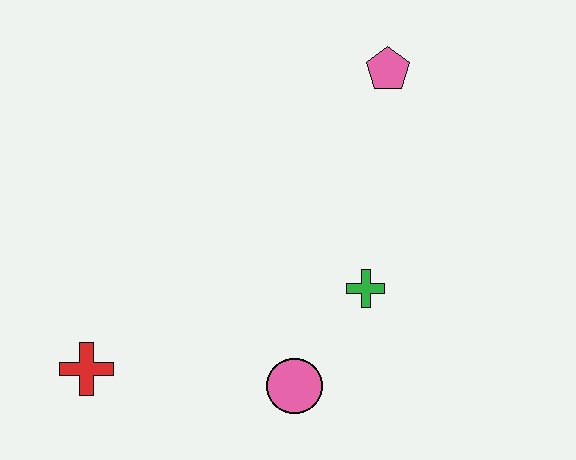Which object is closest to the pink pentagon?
The green cross is closest to the pink pentagon.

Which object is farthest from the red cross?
The pink pentagon is farthest from the red cross.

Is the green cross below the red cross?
No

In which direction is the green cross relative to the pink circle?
The green cross is above the pink circle.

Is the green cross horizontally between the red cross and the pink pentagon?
Yes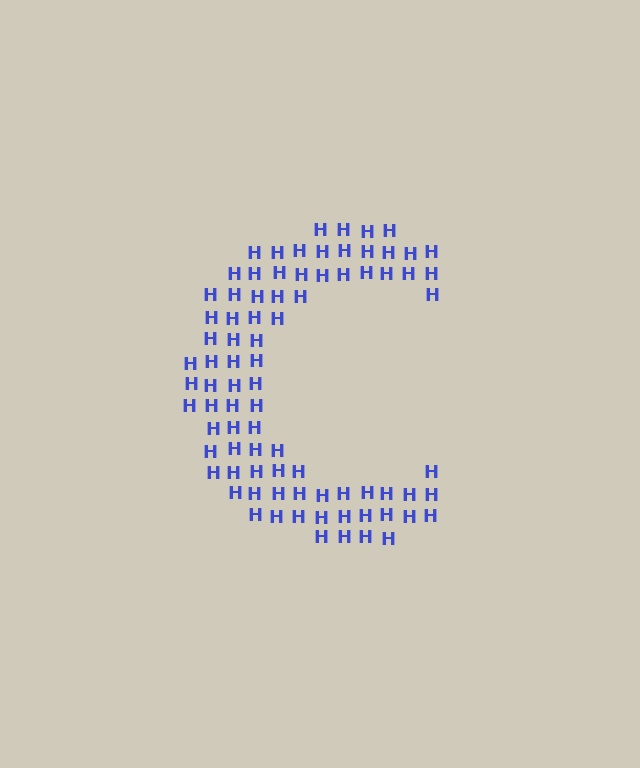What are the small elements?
The small elements are letter H's.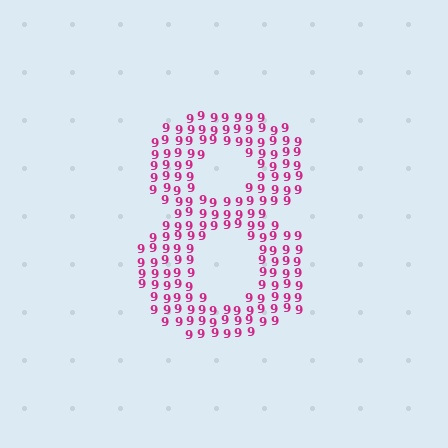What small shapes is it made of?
It is made of small digit 9's.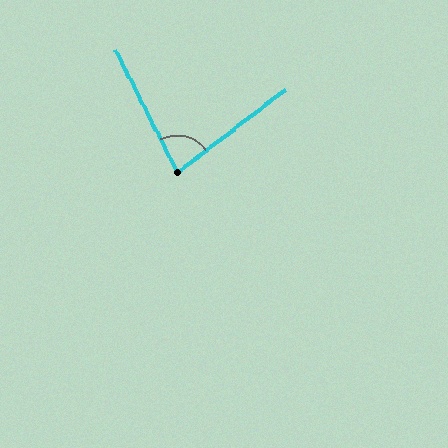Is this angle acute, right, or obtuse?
It is acute.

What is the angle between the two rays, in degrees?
Approximately 79 degrees.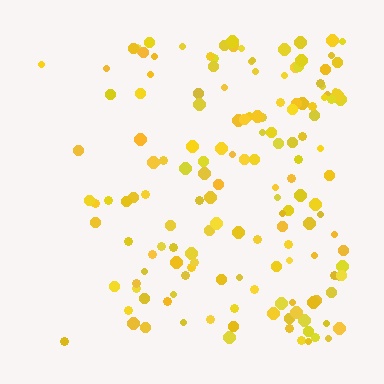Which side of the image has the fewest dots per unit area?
The left.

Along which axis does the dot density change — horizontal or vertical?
Horizontal.